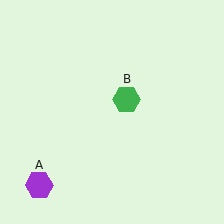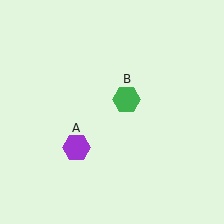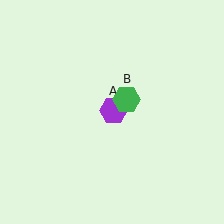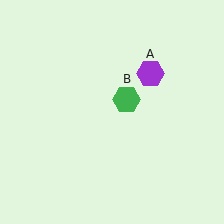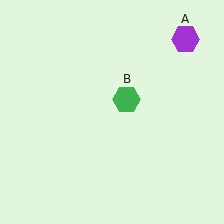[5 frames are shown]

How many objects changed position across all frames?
1 object changed position: purple hexagon (object A).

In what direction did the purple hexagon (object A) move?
The purple hexagon (object A) moved up and to the right.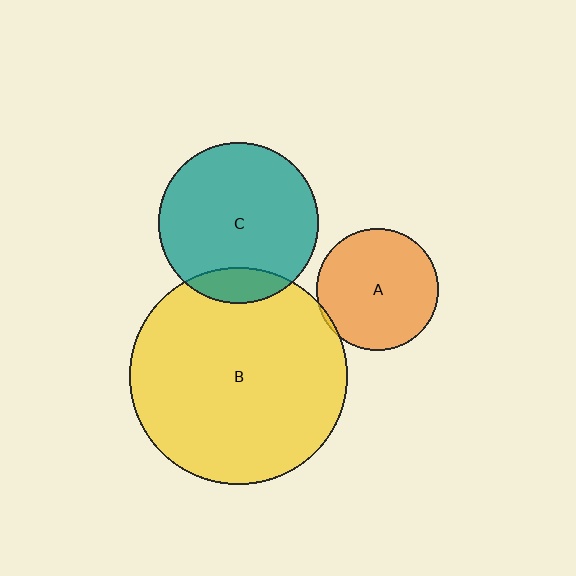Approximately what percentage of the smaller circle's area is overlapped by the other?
Approximately 15%.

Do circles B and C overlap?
Yes.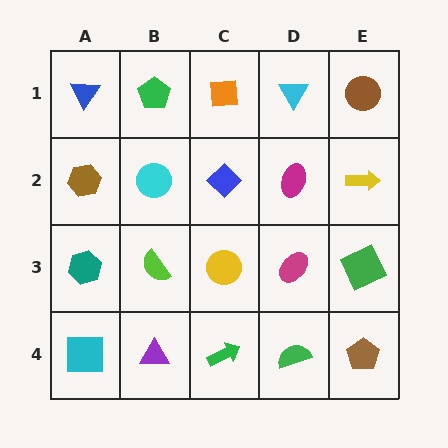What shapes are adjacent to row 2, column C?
An orange square (row 1, column C), a yellow circle (row 3, column C), a cyan circle (row 2, column B), a magenta ellipse (row 2, column D).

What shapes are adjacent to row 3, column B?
A cyan circle (row 2, column B), a purple triangle (row 4, column B), a teal hexagon (row 3, column A), a yellow circle (row 3, column C).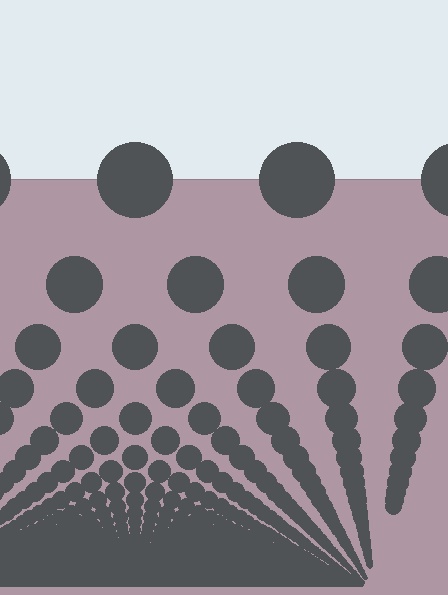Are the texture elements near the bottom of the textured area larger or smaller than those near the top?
Smaller. The gradient is inverted — elements near the bottom are smaller and denser.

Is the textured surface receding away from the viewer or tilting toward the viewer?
The surface appears to tilt toward the viewer. Texture elements get larger and sparser toward the top.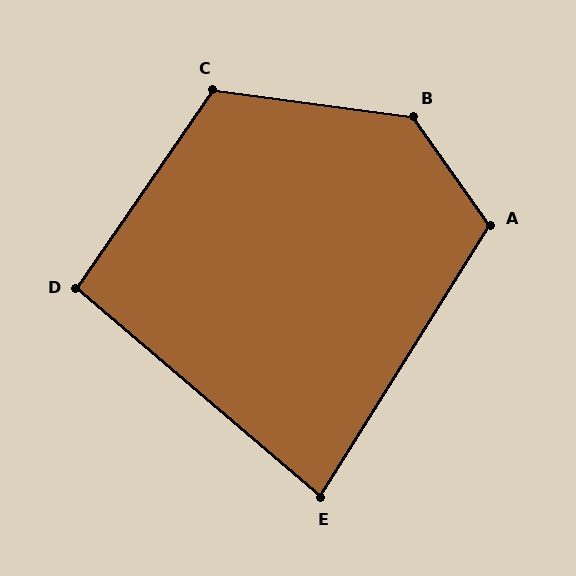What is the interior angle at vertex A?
Approximately 113 degrees (obtuse).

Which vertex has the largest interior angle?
B, at approximately 133 degrees.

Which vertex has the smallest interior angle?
E, at approximately 81 degrees.